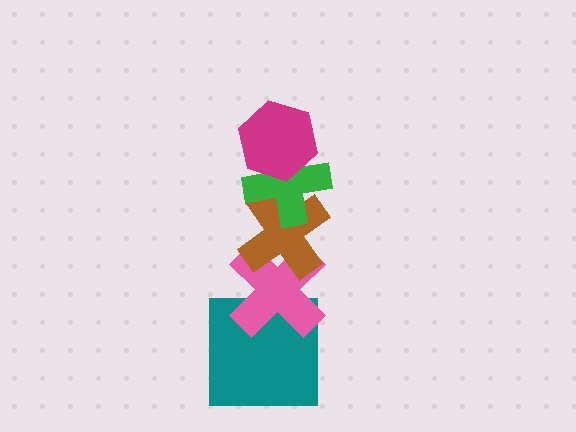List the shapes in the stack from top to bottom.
From top to bottom: the magenta hexagon, the green cross, the brown cross, the pink cross, the teal square.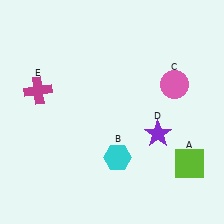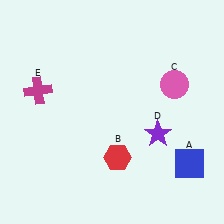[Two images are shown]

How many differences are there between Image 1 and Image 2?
There are 2 differences between the two images.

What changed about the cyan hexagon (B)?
In Image 1, B is cyan. In Image 2, it changed to red.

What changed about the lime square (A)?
In Image 1, A is lime. In Image 2, it changed to blue.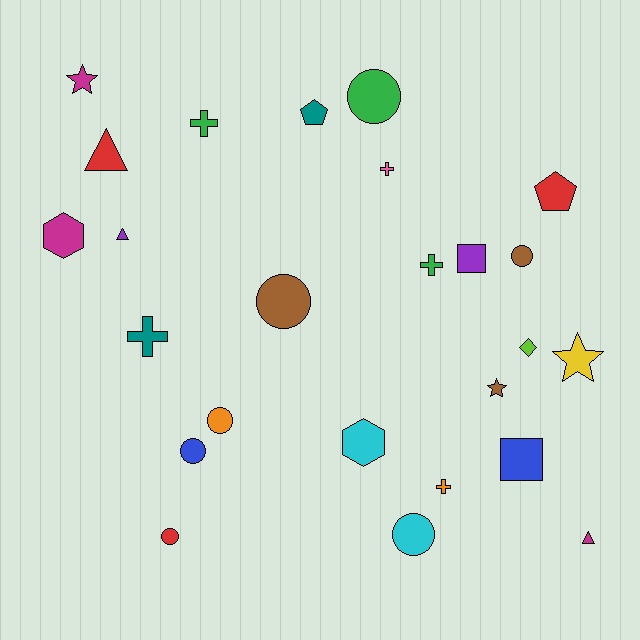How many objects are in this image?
There are 25 objects.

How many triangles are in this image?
There are 3 triangles.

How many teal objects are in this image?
There are 2 teal objects.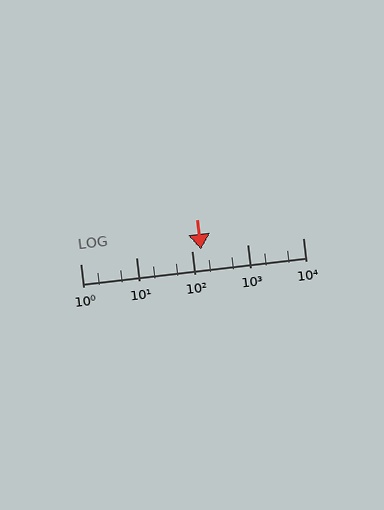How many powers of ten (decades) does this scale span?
The scale spans 4 decades, from 1 to 10000.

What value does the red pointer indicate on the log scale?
The pointer indicates approximately 150.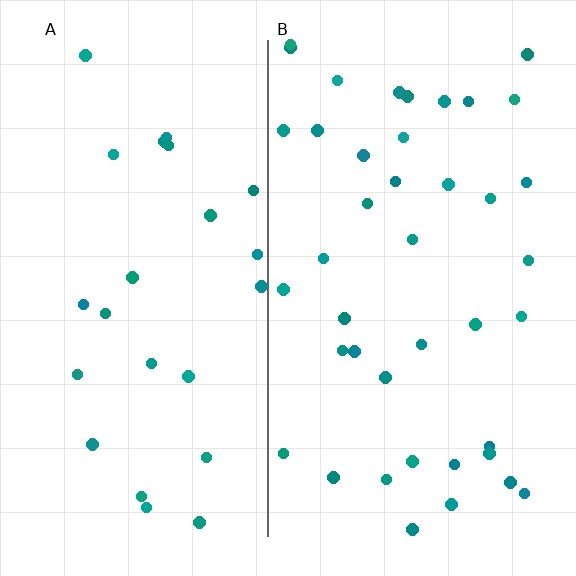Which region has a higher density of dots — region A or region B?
B (the right).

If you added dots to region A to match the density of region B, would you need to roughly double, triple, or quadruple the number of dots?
Approximately double.